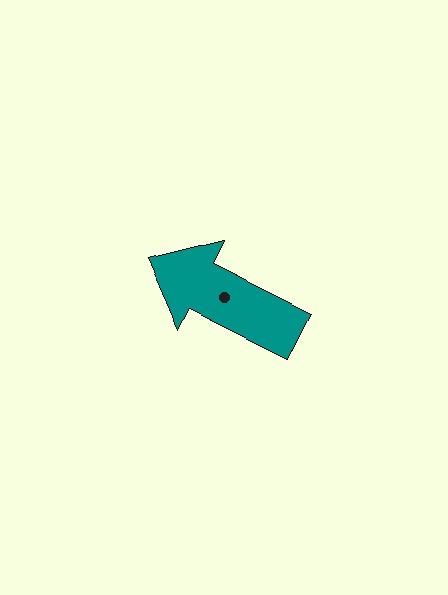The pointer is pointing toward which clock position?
Roughly 10 o'clock.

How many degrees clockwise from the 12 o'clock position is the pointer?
Approximately 296 degrees.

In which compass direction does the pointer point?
Northwest.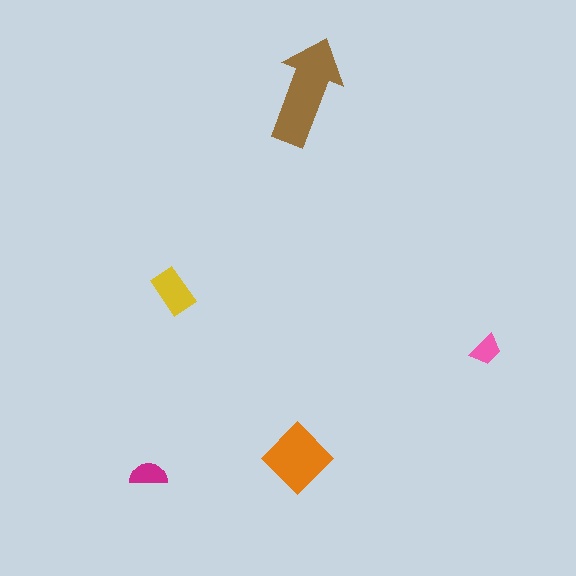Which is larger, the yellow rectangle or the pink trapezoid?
The yellow rectangle.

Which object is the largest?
The brown arrow.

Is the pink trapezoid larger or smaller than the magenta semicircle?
Smaller.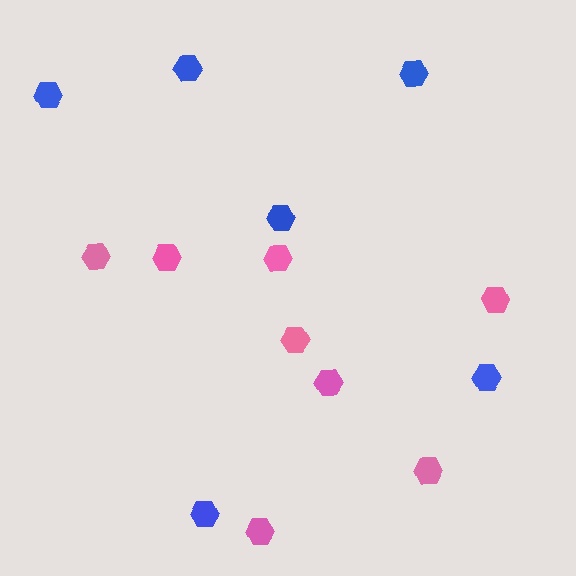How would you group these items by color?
There are 2 groups: one group of pink hexagons (8) and one group of blue hexagons (6).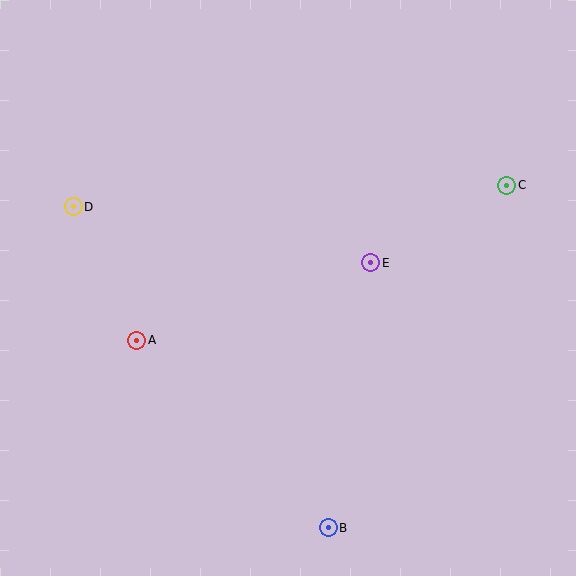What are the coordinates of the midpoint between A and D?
The midpoint between A and D is at (105, 273).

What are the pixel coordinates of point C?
Point C is at (507, 185).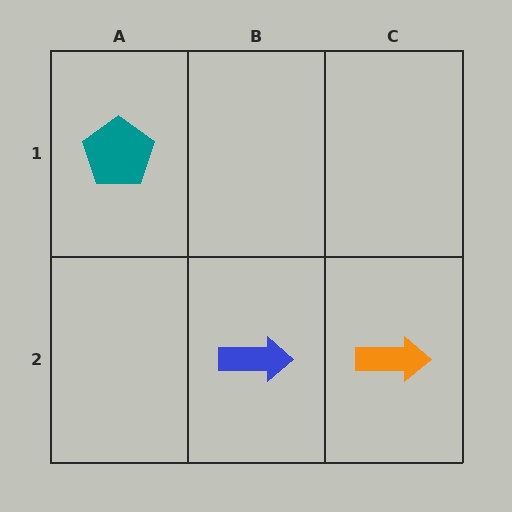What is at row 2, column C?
An orange arrow.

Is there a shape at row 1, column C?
No, that cell is empty.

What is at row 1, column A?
A teal pentagon.